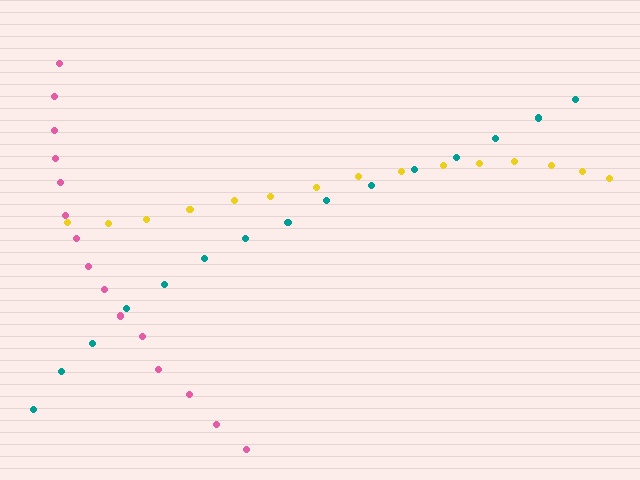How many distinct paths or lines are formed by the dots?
There are 3 distinct paths.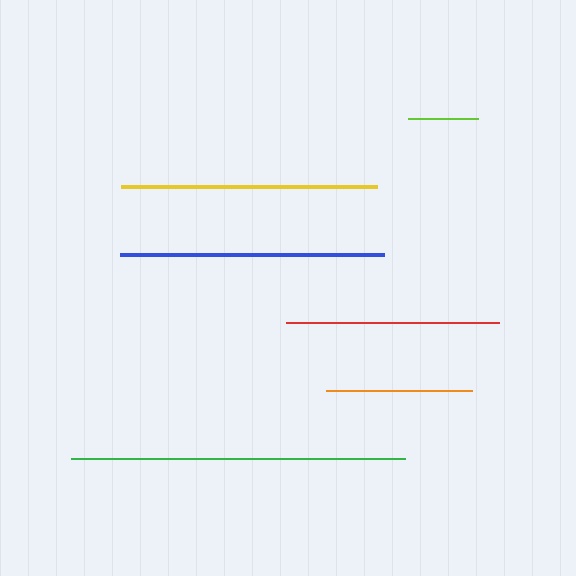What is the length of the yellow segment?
The yellow segment is approximately 256 pixels long.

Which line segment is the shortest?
The lime line is the shortest at approximately 70 pixels.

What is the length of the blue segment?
The blue segment is approximately 264 pixels long.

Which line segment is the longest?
The green line is the longest at approximately 335 pixels.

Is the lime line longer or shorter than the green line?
The green line is longer than the lime line.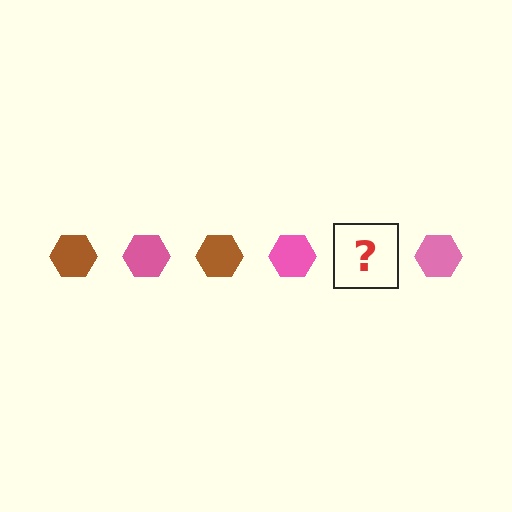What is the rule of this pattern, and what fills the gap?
The rule is that the pattern cycles through brown, pink hexagons. The gap should be filled with a brown hexagon.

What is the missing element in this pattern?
The missing element is a brown hexagon.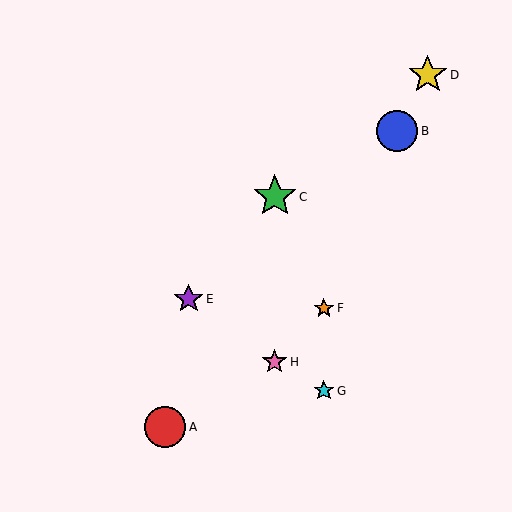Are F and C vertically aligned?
No, F is at x≈324 and C is at x≈275.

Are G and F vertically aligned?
Yes, both are at x≈324.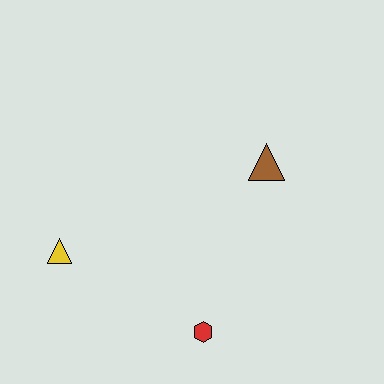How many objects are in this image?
There are 3 objects.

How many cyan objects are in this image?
There are no cyan objects.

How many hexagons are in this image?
There is 1 hexagon.